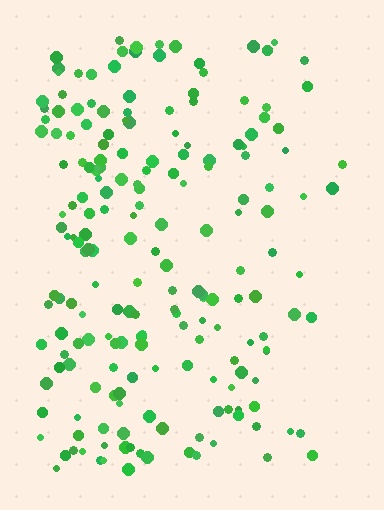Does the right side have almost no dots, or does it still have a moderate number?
Still a moderate number, just noticeably fewer than the left.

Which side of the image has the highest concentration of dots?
The left.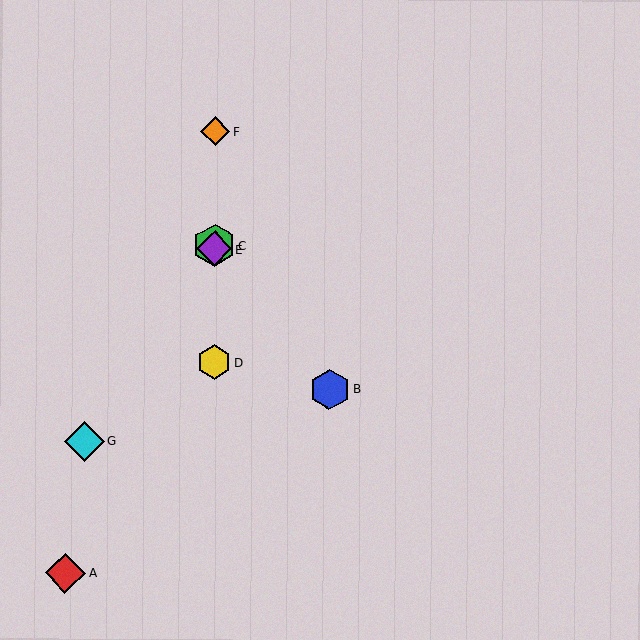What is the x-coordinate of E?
Object E is at x≈214.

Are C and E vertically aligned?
Yes, both are at x≈214.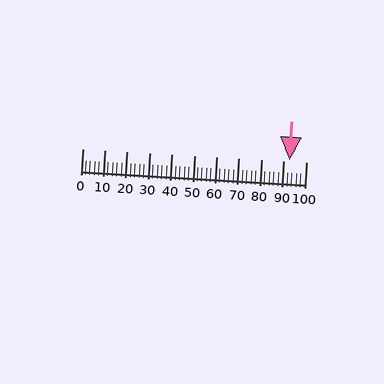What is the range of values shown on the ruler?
The ruler shows values from 0 to 100.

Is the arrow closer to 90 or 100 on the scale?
The arrow is closer to 90.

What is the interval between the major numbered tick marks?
The major tick marks are spaced 10 units apart.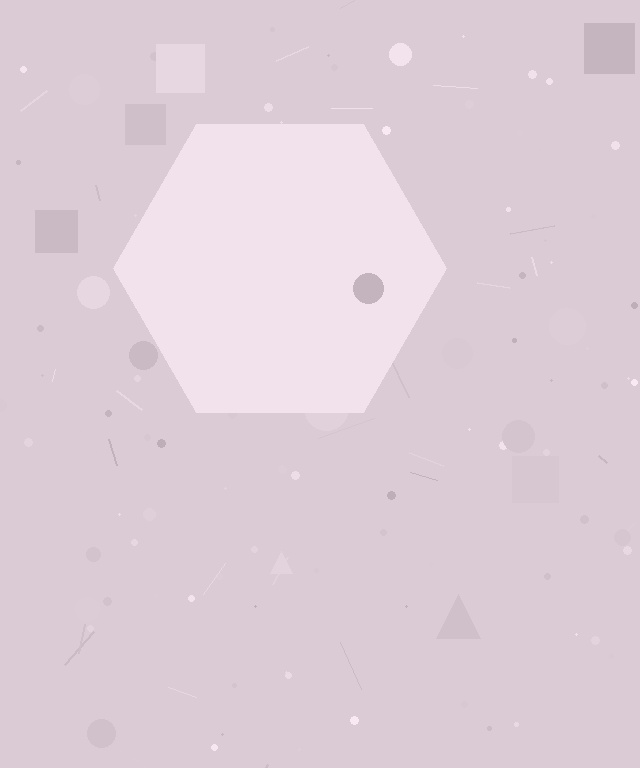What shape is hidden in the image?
A hexagon is hidden in the image.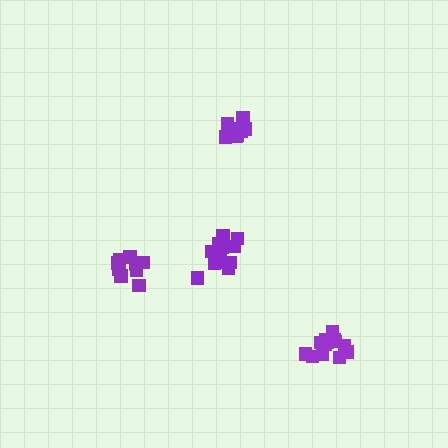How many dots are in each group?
Group 1: 11 dots, Group 2: 13 dots, Group 3: 10 dots, Group 4: 12 dots (46 total).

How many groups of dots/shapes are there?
There are 4 groups.